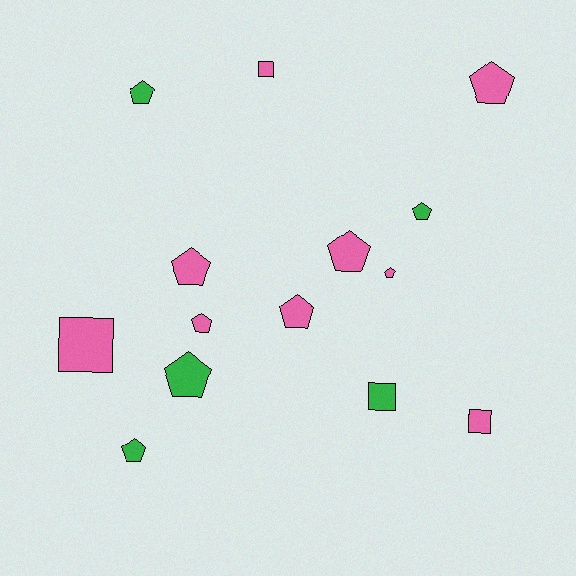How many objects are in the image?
There are 14 objects.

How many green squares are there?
There is 1 green square.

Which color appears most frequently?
Pink, with 9 objects.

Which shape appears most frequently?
Pentagon, with 10 objects.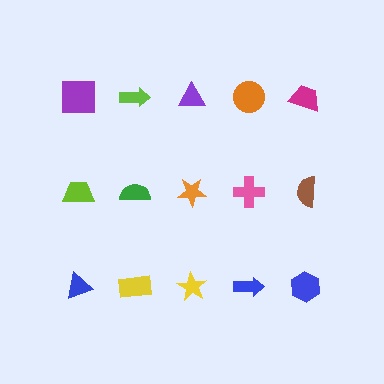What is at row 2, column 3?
An orange star.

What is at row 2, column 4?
A pink cross.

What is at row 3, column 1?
A blue triangle.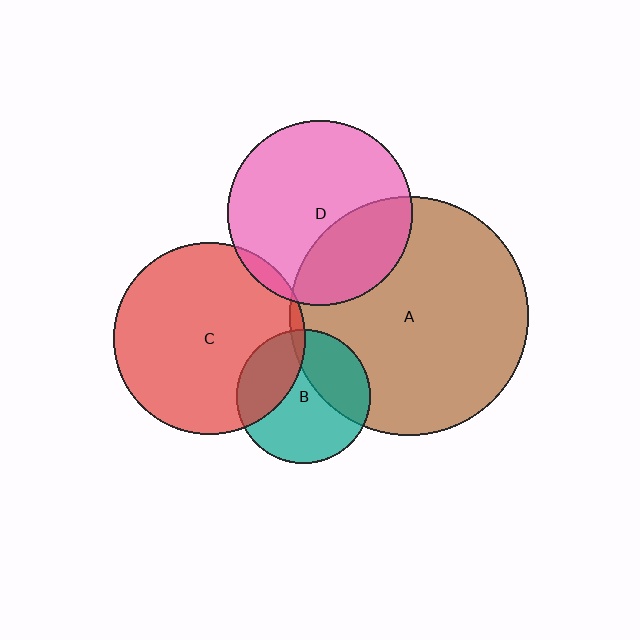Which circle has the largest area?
Circle A (brown).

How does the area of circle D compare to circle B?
Approximately 1.9 times.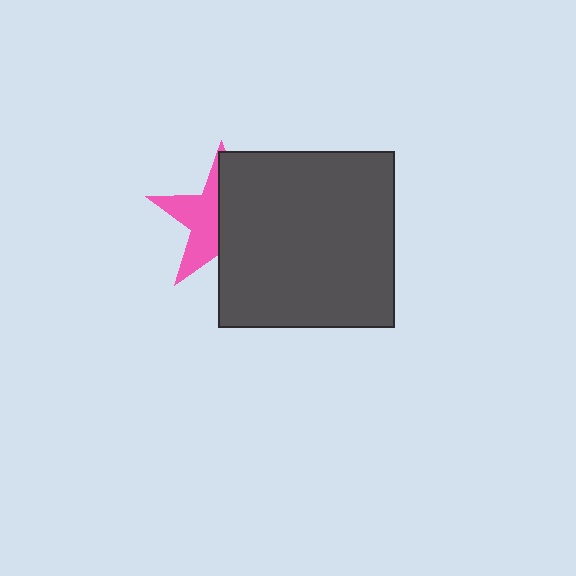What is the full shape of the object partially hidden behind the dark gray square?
The partially hidden object is a pink star.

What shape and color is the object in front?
The object in front is a dark gray square.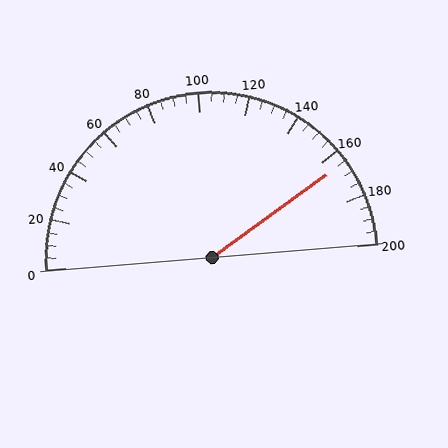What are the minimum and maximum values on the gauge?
The gauge ranges from 0 to 200.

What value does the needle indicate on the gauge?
The needle indicates approximately 165.